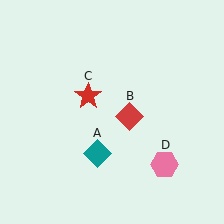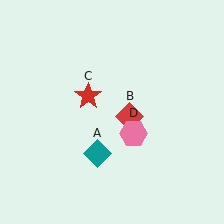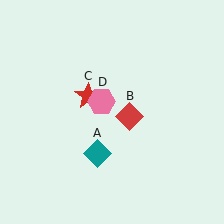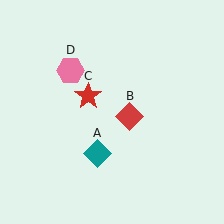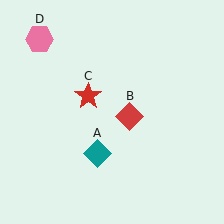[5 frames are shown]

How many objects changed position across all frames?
1 object changed position: pink hexagon (object D).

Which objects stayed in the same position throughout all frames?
Teal diamond (object A) and red diamond (object B) and red star (object C) remained stationary.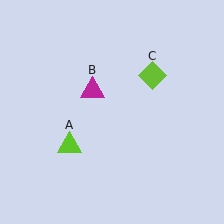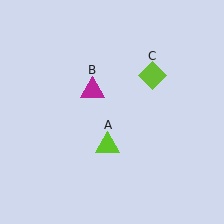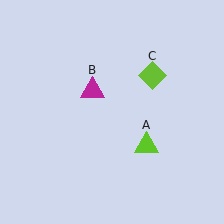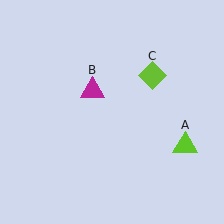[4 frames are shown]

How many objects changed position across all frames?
1 object changed position: lime triangle (object A).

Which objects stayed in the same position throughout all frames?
Magenta triangle (object B) and lime diamond (object C) remained stationary.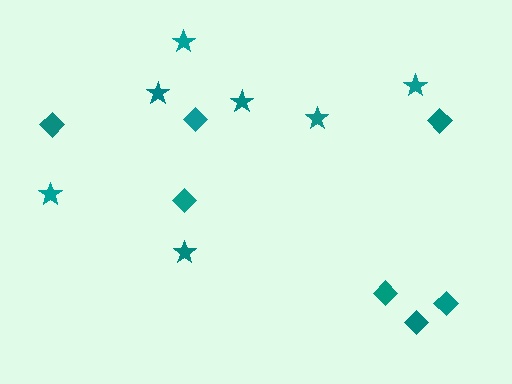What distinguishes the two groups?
There are 2 groups: one group of diamonds (7) and one group of stars (7).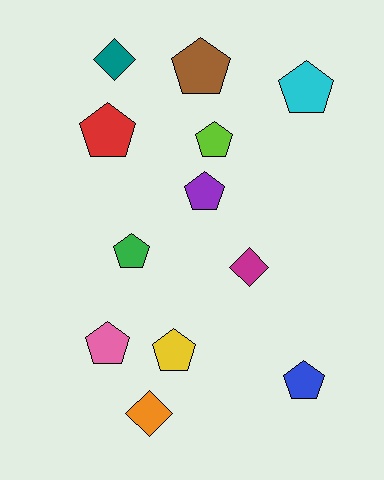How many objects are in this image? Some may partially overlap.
There are 12 objects.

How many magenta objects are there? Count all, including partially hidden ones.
There is 1 magenta object.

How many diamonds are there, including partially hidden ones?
There are 3 diamonds.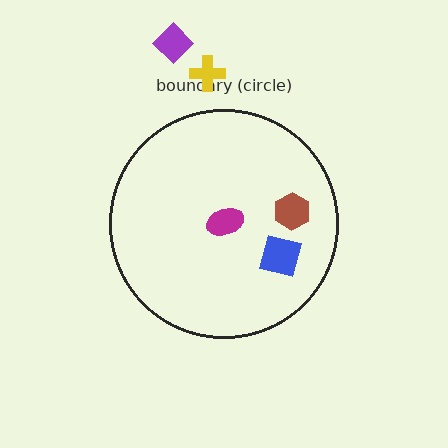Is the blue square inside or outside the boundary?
Inside.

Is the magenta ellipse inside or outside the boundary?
Inside.